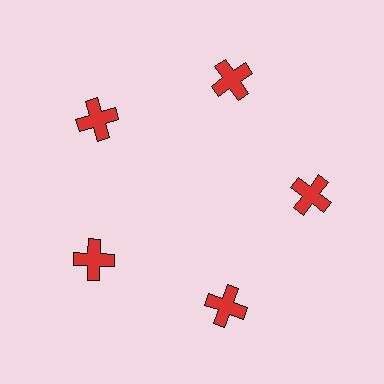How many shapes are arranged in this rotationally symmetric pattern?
There are 5 shapes, arranged in 5 groups of 1.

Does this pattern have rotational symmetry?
Yes, this pattern has 5-fold rotational symmetry. It looks the same after rotating 72 degrees around the center.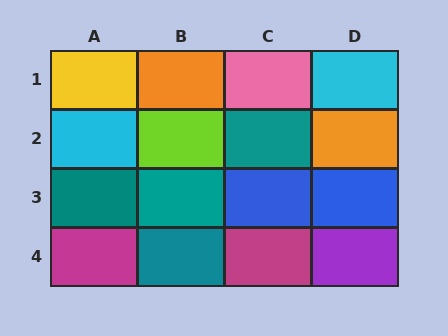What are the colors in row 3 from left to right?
Teal, teal, blue, blue.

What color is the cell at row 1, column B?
Orange.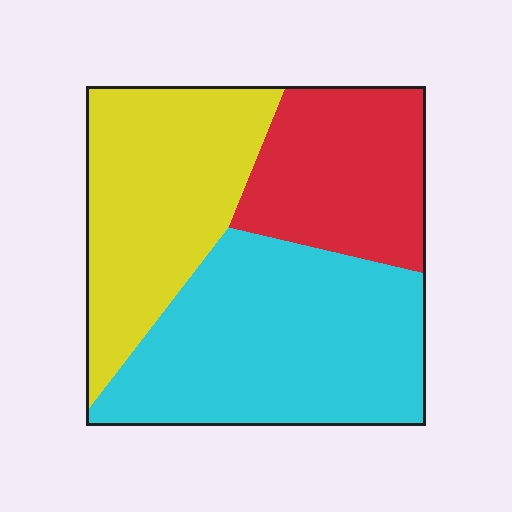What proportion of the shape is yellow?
Yellow covers around 30% of the shape.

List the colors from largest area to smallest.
From largest to smallest: cyan, yellow, red.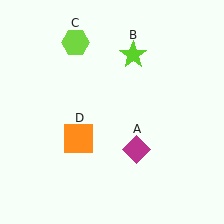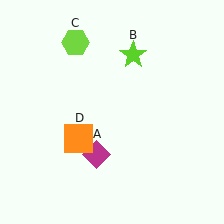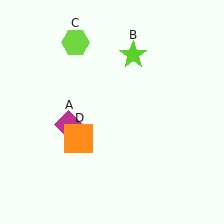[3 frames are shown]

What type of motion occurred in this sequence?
The magenta diamond (object A) rotated clockwise around the center of the scene.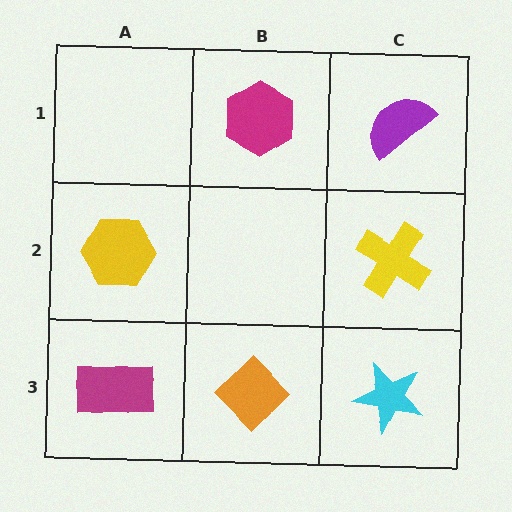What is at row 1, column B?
A magenta hexagon.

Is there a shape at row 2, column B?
No, that cell is empty.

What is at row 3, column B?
An orange diamond.